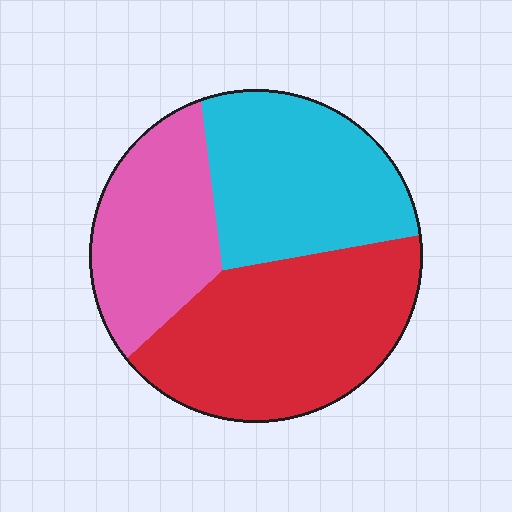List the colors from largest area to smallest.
From largest to smallest: red, cyan, pink.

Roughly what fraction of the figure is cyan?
Cyan takes up about one third (1/3) of the figure.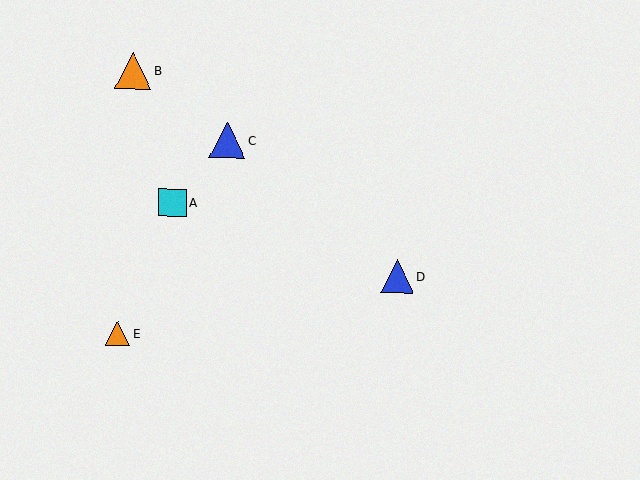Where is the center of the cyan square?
The center of the cyan square is at (173, 203).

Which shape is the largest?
The orange triangle (labeled B) is the largest.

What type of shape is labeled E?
Shape E is an orange triangle.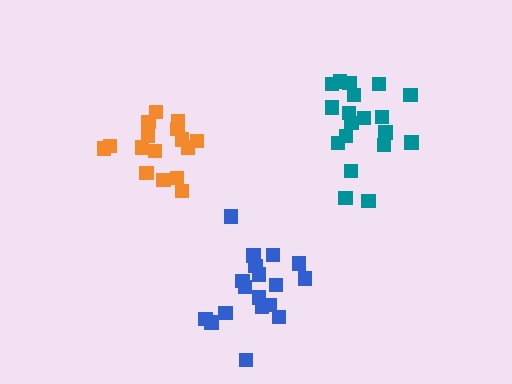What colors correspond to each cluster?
The clusters are colored: orange, blue, teal.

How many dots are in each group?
Group 1: 16 dots, Group 2: 19 dots, Group 3: 19 dots (54 total).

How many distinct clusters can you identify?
There are 3 distinct clusters.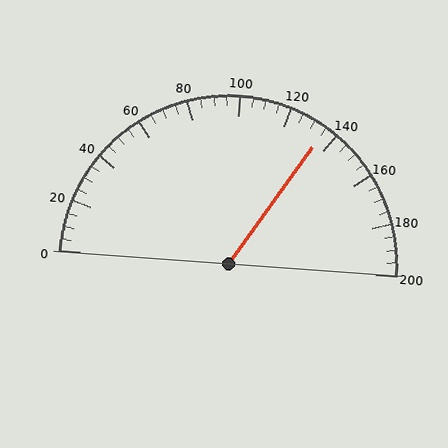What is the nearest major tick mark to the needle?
The nearest major tick mark is 140.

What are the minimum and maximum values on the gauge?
The gauge ranges from 0 to 200.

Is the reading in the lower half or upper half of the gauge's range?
The reading is in the upper half of the range (0 to 200).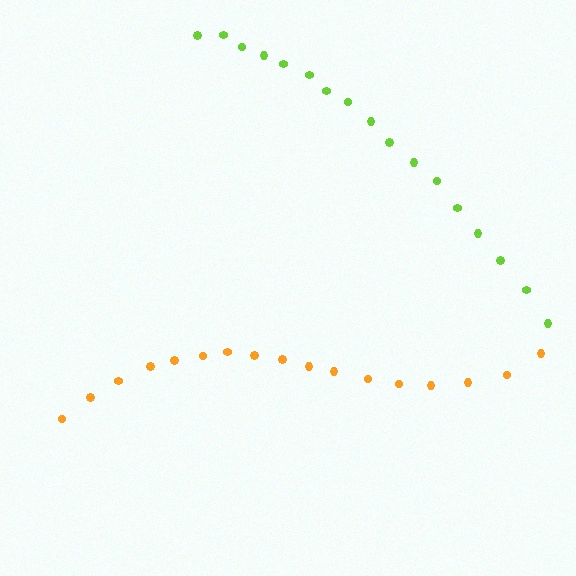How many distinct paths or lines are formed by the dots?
There are 2 distinct paths.